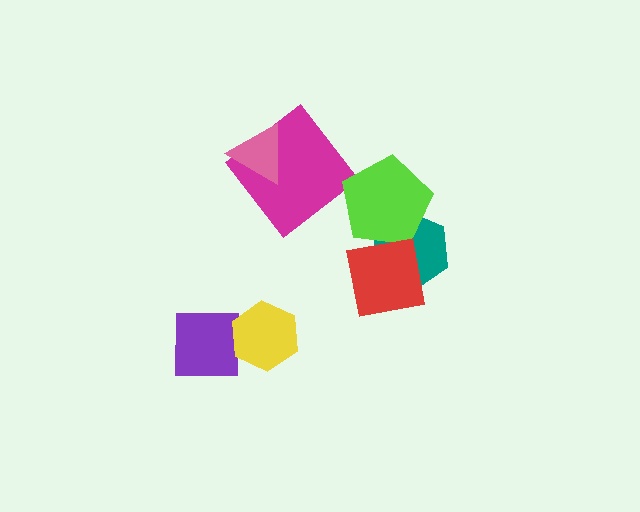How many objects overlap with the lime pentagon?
1 object overlaps with the lime pentagon.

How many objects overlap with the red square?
1 object overlaps with the red square.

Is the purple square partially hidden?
Yes, it is partially covered by another shape.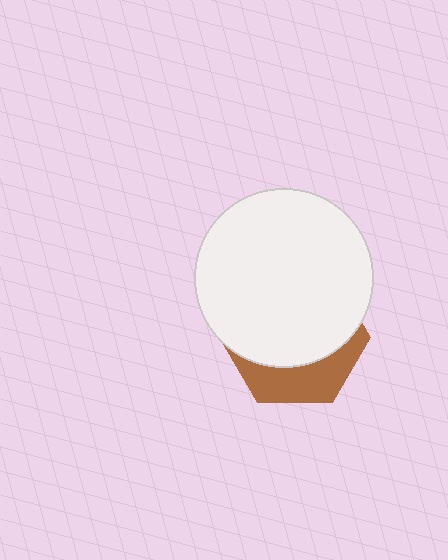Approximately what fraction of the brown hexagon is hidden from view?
Roughly 68% of the brown hexagon is hidden behind the white circle.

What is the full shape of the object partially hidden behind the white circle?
The partially hidden object is a brown hexagon.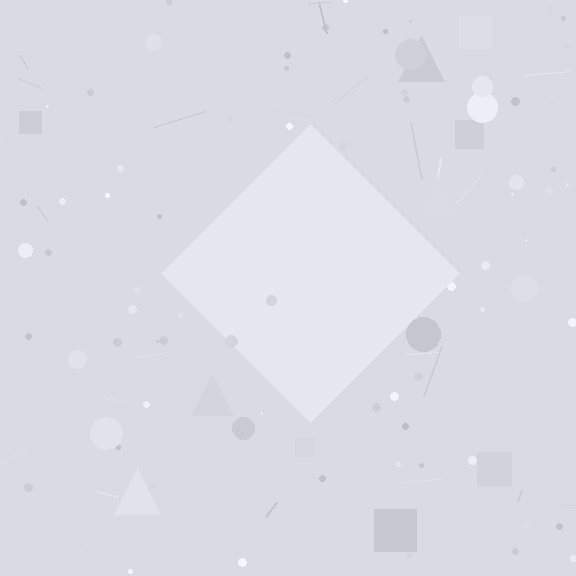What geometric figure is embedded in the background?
A diamond is embedded in the background.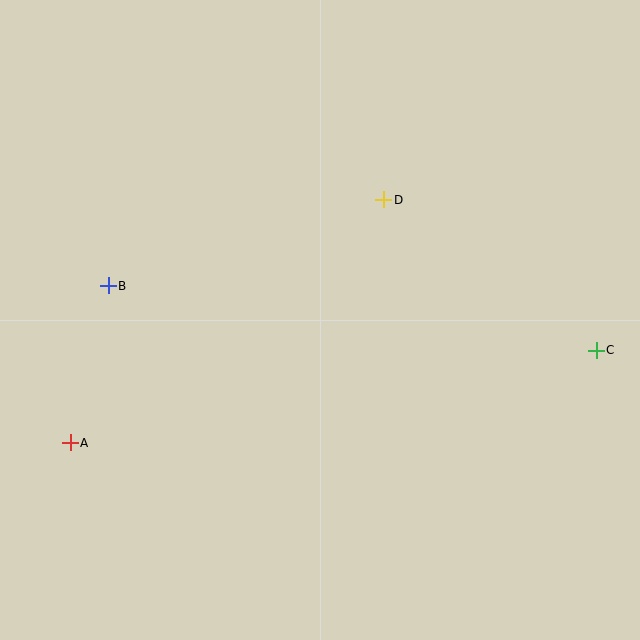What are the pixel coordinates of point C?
Point C is at (596, 350).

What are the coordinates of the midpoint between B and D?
The midpoint between B and D is at (246, 243).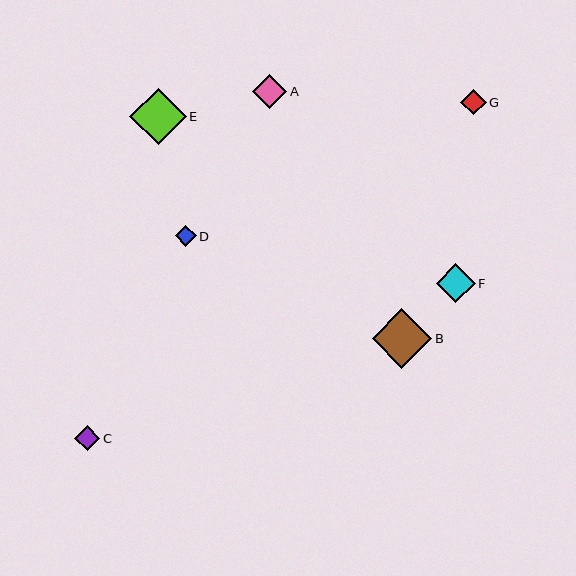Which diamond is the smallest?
Diamond D is the smallest with a size of approximately 21 pixels.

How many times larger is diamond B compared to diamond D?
Diamond B is approximately 2.9 times the size of diamond D.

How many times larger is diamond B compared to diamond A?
Diamond B is approximately 1.8 times the size of diamond A.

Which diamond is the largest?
Diamond B is the largest with a size of approximately 59 pixels.